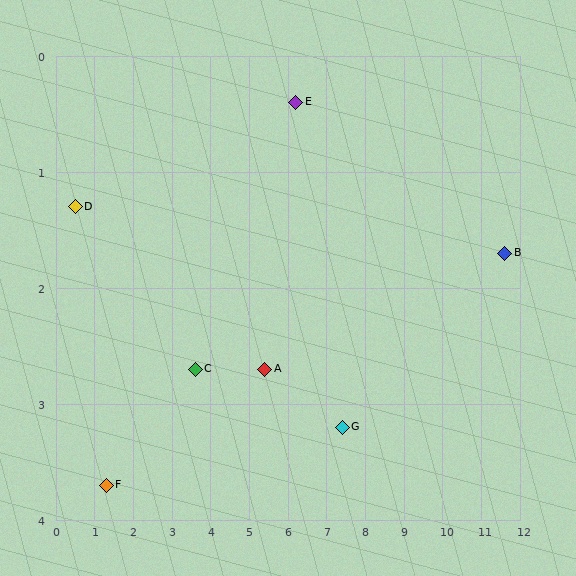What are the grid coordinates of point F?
Point F is at approximately (1.3, 3.7).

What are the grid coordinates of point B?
Point B is at approximately (11.6, 1.7).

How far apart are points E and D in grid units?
Points E and D are about 5.8 grid units apart.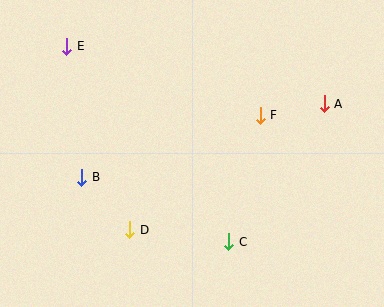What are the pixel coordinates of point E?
Point E is at (67, 46).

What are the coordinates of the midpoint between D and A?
The midpoint between D and A is at (227, 167).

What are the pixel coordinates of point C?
Point C is at (229, 242).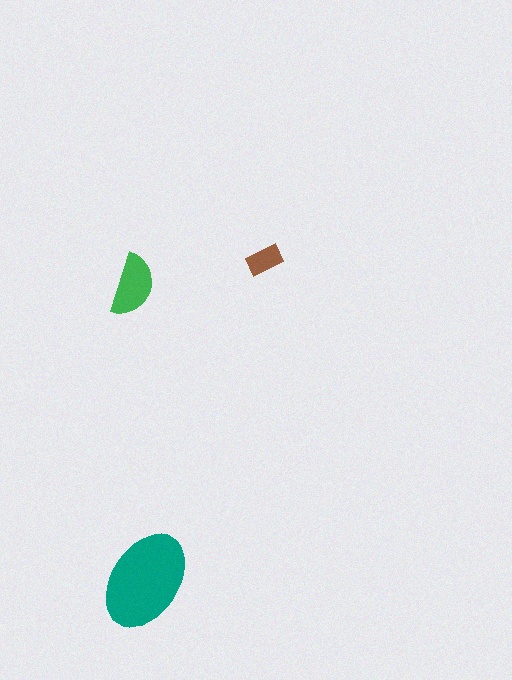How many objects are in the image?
There are 3 objects in the image.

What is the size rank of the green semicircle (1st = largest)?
2nd.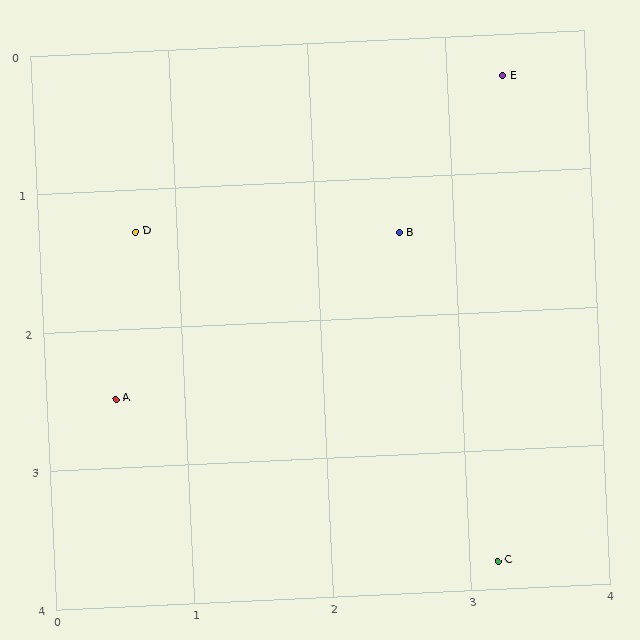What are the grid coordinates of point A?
Point A is at approximately (0.5, 2.5).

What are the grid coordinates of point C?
Point C is at approximately (3.2, 3.8).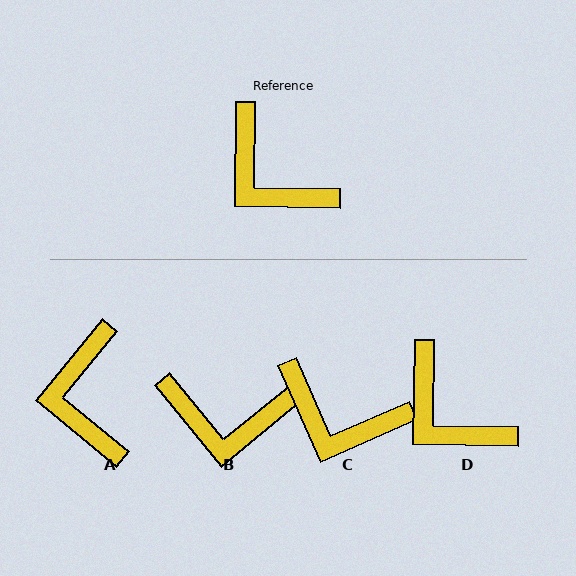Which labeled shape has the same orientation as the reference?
D.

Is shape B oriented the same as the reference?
No, it is off by about 40 degrees.